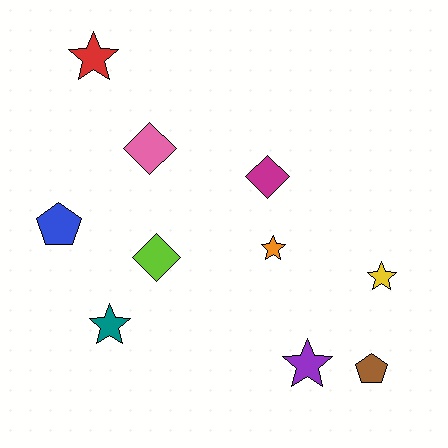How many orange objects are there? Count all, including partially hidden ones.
There is 1 orange object.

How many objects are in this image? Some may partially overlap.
There are 10 objects.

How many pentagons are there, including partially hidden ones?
There are 2 pentagons.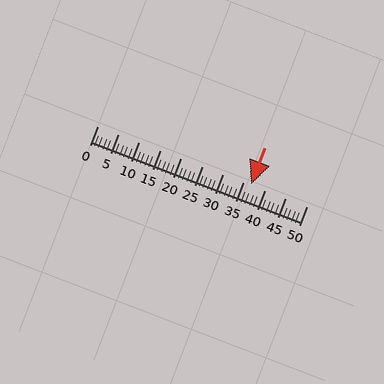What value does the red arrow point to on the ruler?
The red arrow points to approximately 37.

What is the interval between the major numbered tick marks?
The major tick marks are spaced 5 units apart.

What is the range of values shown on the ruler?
The ruler shows values from 0 to 50.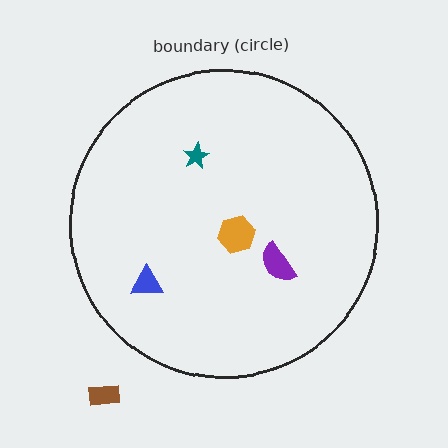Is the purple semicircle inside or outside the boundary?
Inside.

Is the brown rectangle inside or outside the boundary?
Outside.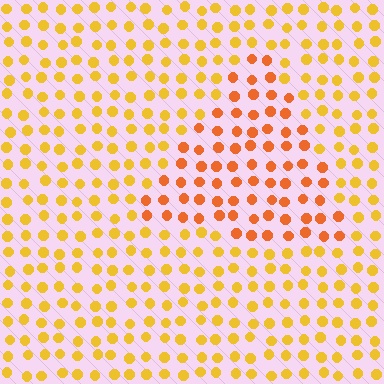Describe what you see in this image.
The image is filled with small yellow elements in a uniform arrangement. A triangle-shaped region is visible where the elements are tinted to a slightly different hue, forming a subtle color boundary.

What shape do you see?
I see a triangle.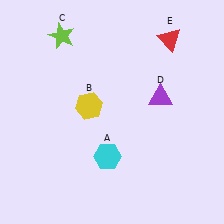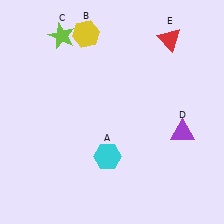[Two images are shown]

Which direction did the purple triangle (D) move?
The purple triangle (D) moved down.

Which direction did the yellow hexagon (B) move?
The yellow hexagon (B) moved up.